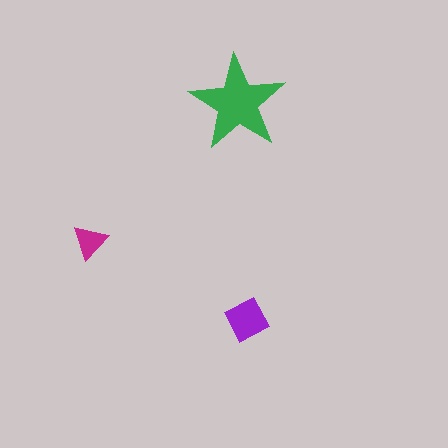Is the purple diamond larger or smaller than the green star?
Smaller.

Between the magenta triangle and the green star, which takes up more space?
The green star.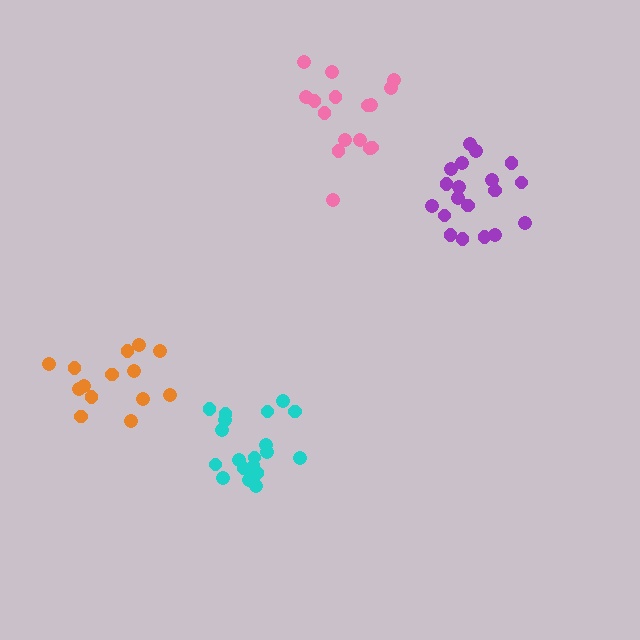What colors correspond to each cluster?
The clusters are colored: purple, cyan, orange, pink.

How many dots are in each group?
Group 1: 19 dots, Group 2: 20 dots, Group 3: 14 dots, Group 4: 16 dots (69 total).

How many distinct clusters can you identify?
There are 4 distinct clusters.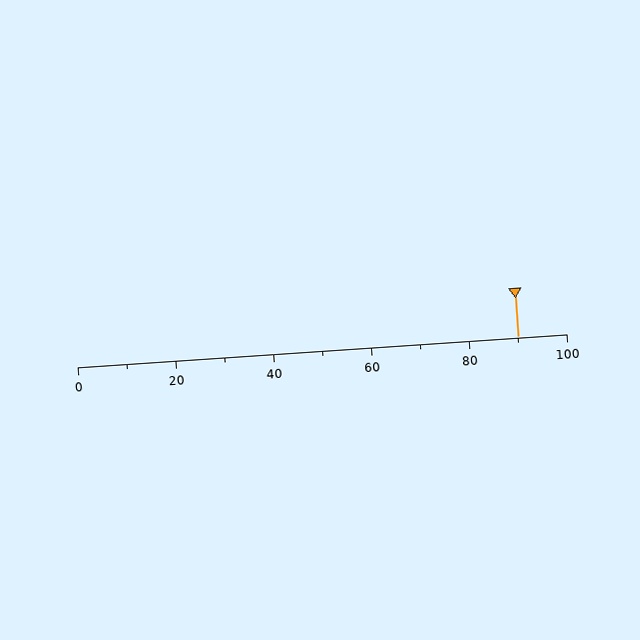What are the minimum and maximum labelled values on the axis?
The axis runs from 0 to 100.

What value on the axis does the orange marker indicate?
The marker indicates approximately 90.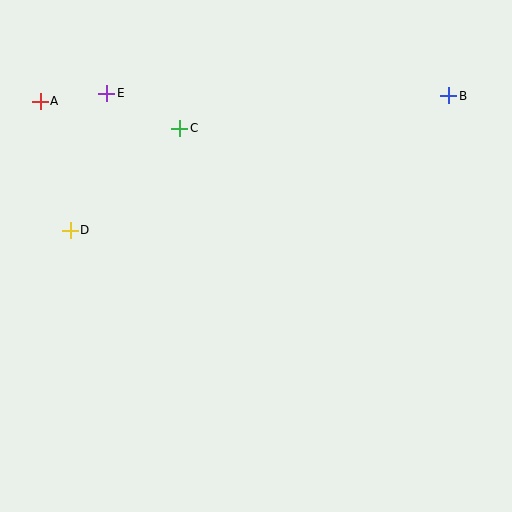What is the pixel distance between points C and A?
The distance between C and A is 142 pixels.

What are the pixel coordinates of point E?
Point E is at (107, 93).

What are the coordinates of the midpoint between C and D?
The midpoint between C and D is at (125, 179).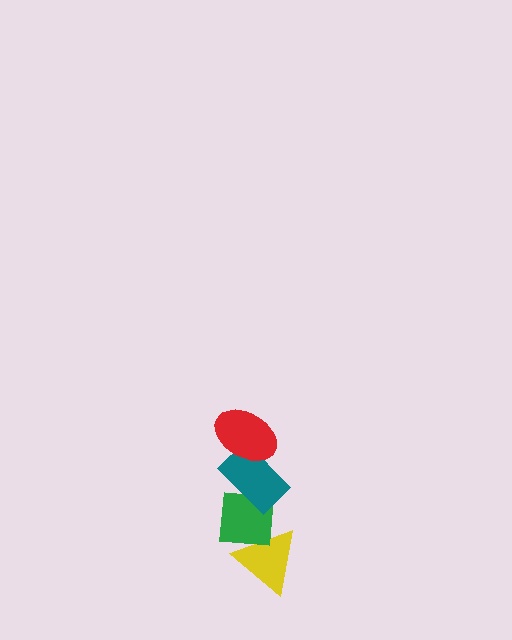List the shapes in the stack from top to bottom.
From top to bottom: the red ellipse, the teal rectangle, the green square, the yellow triangle.